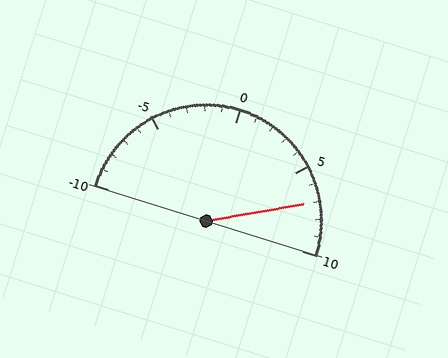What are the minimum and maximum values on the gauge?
The gauge ranges from -10 to 10.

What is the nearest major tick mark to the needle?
The nearest major tick mark is 5.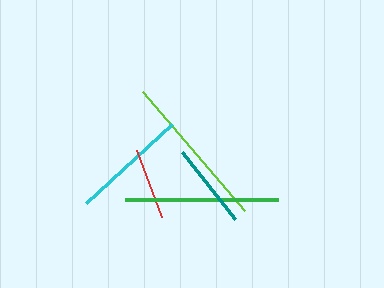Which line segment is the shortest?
The red line is the shortest at approximately 72 pixels.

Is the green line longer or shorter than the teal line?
The green line is longer than the teal line.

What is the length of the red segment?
The red segment is approximately 72 pixels long.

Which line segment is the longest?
The lime line is the longest at approximately 157 pixels.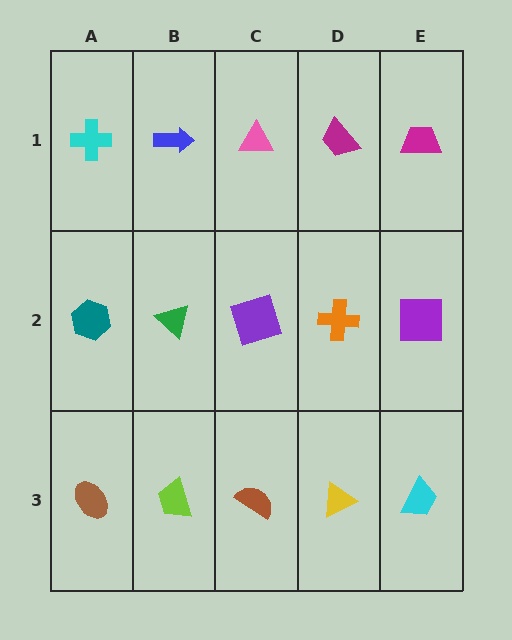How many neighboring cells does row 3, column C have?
3.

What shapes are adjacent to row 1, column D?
An orange cross (row 2, column D), a pink triangle (row 1, column C), a magenta trapezoid (row 1, column E).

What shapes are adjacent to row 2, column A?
A cyan cross (row 1, column A), a brown ellipse (row 3, column A), a green triangle (row 2, column B).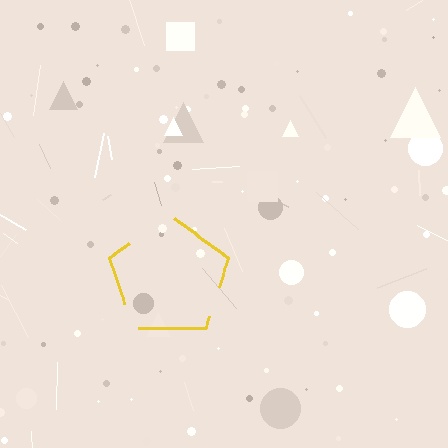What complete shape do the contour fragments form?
The contour fragments form a pentagon.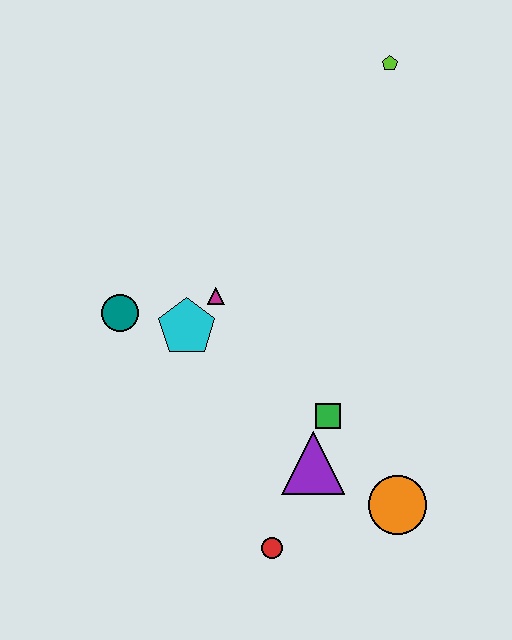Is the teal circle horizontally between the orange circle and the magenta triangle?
No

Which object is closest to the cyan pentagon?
The magenta triangle is closest to the cyan pentagon.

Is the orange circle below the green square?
Yes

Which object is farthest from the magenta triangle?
The lime pentagon is farthest from the magenta triangle.